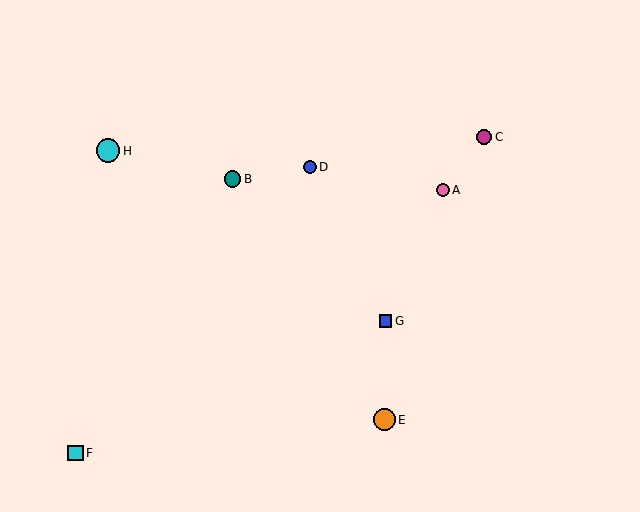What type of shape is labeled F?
Shape F is a cyan square.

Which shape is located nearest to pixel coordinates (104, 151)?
The cyan circle (labeled H) at (108, 151) is nearest to that location.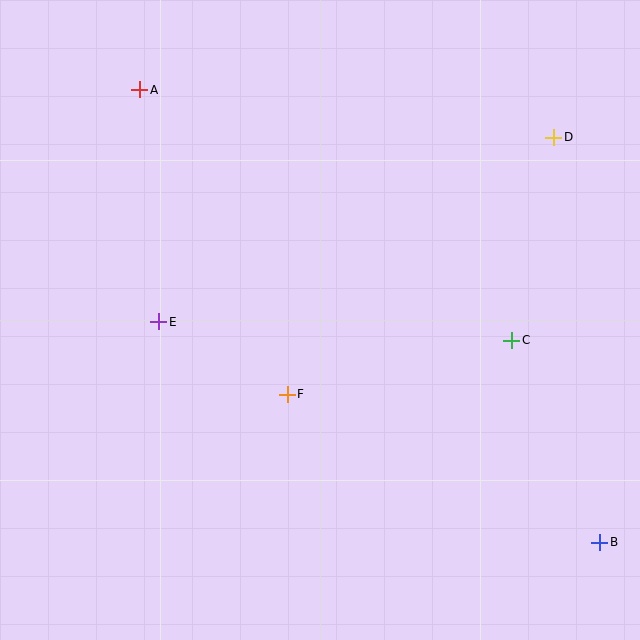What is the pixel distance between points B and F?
The distance between B and F is 346 pixels.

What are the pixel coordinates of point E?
Point E is at (159, 322).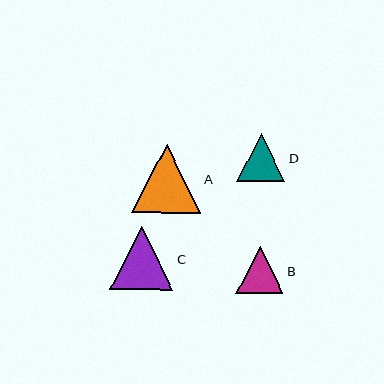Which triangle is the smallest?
Triangle B is the smallest with a size of approximately 47 pixels.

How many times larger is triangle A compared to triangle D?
Triangle A is approximately 1.5 times the size of triangle D.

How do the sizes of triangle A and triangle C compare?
Triangle A and triangle C are approximately the same size.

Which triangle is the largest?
Triangle A is the largest with a size of approximately 70 pixels.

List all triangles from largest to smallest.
From largest to smallest: A, C, D, B.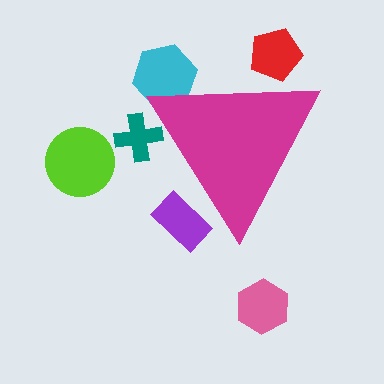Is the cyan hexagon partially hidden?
Yes, the cyan hexagon is partially hidden behind the magenta triangle.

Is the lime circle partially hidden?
No, the lime circle is fully visible.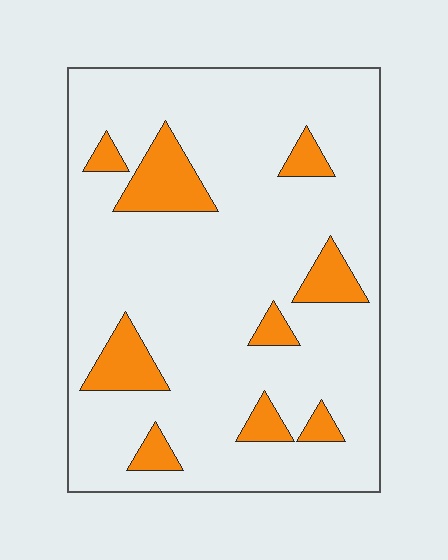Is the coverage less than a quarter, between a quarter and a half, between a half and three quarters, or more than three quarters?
Less than a quarter.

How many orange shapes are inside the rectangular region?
9.